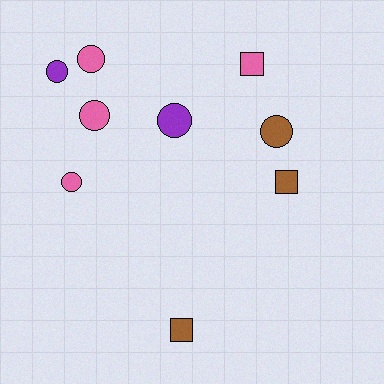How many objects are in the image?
There are 9 objects.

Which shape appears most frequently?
Circle, with 6 objects.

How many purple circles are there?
There are 2 purple circles.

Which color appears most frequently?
Pink, with 4 objects.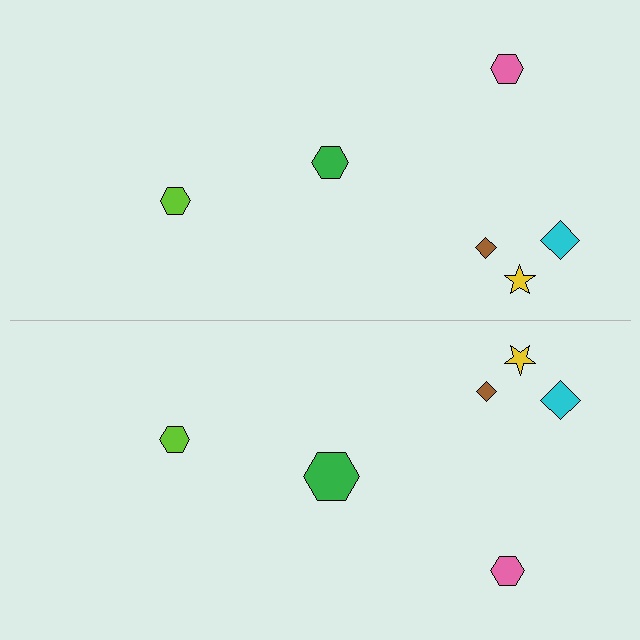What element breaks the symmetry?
The green hexagon on the bottom side has a different size than its mirror counterpart.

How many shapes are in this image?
There are 12 shapes in this image.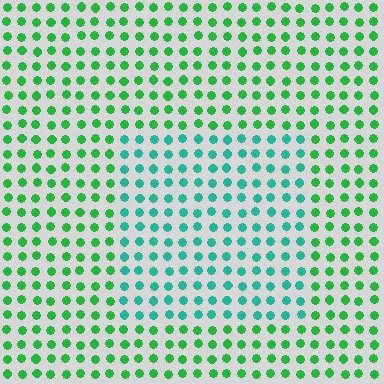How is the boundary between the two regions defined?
The boundary is defined purely by a slight shift in hue (about 38 degrees). Spacing, size, and orientation are identical on both sides.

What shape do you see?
I see a rectangle.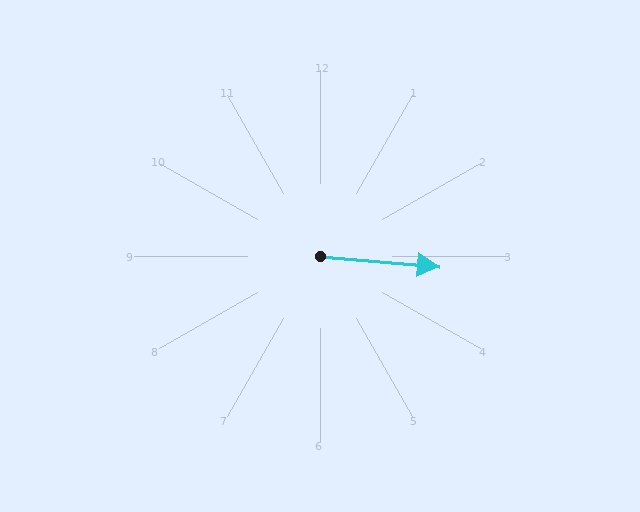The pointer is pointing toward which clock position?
Roughly 3 o'clock.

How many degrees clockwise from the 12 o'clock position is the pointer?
Approximately 95 degrees.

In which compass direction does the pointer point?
East.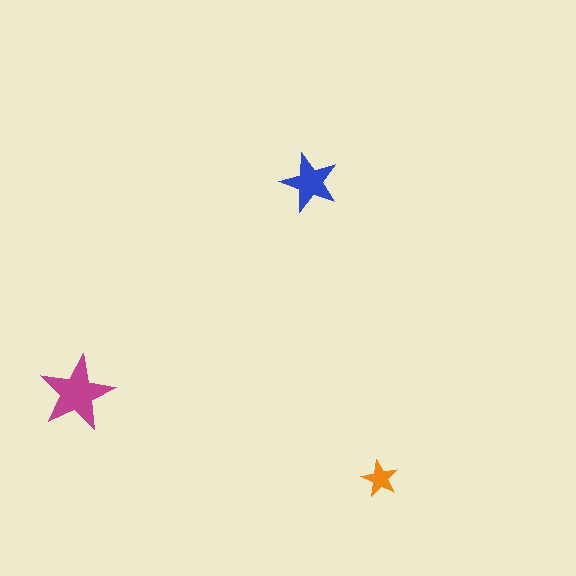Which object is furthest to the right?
The orange star is rightmost.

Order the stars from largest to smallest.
the magenta one, the blue one, the orange one.